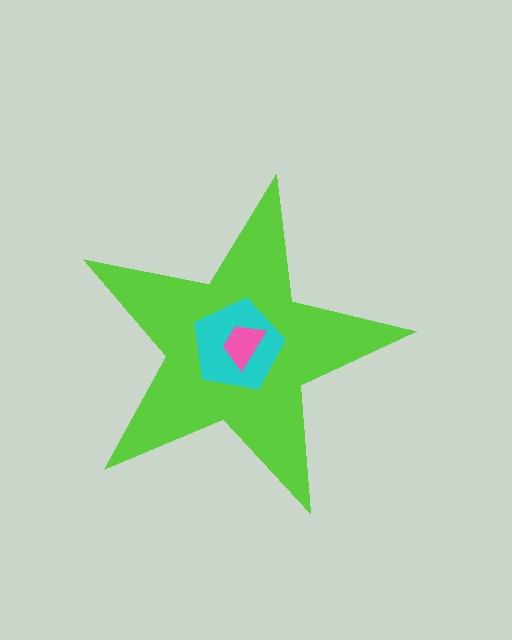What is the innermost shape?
The pink trapezoid.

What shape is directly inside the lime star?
The cyan pentagon.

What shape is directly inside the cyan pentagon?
The pink trapezoid.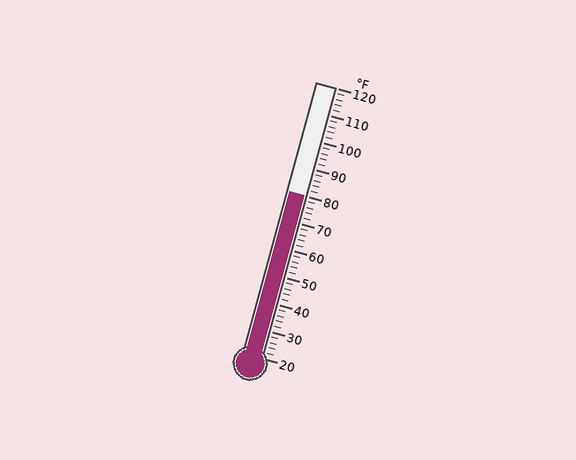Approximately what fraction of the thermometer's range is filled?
The thermometer is filled to approximately 60% of its range.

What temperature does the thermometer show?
The thermometer shows approximately 80°F.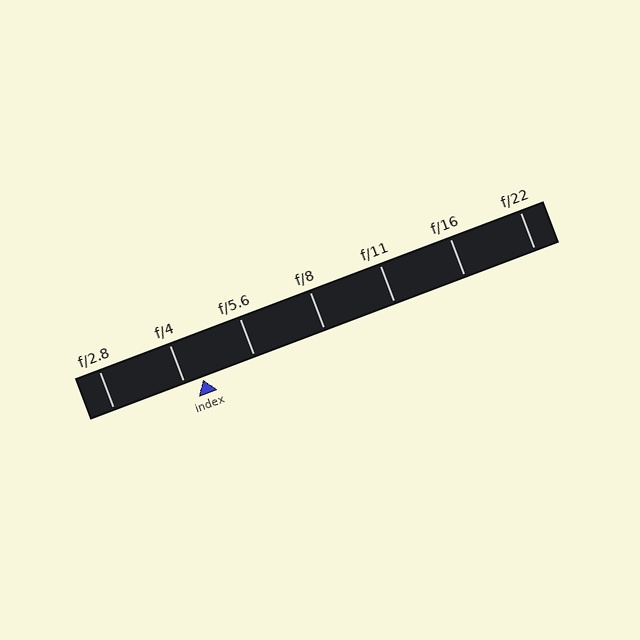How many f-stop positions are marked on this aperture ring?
There are 7 f-stop positions marked.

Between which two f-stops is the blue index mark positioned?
The index mark is between f/4 and f/5.6.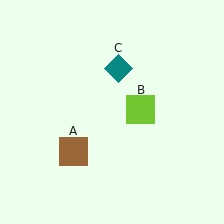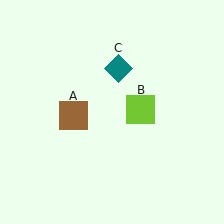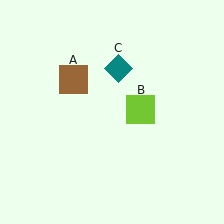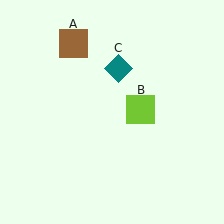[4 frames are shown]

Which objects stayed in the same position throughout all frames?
Lime square (object B) and teal diamond (object C) remained stationary.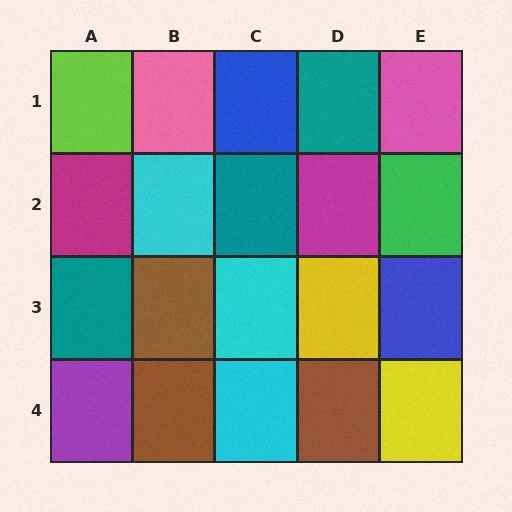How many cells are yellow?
2 cells are yellow.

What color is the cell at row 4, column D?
Brown.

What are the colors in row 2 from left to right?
Magenta, cyan, teal, magenta, green.